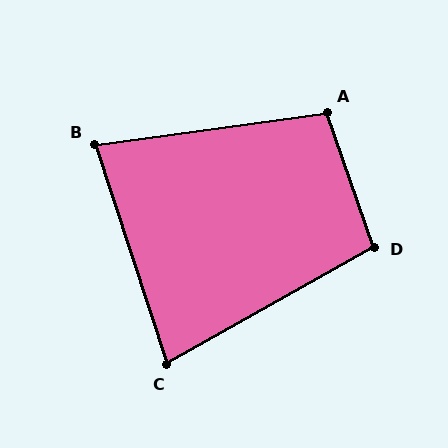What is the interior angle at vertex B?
Approximately 80 degrees (acute).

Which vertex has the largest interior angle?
A, at approximately 101 degrees.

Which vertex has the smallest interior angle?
C, at approximately 79 degrees.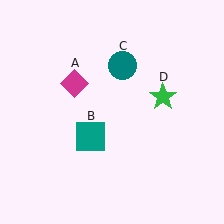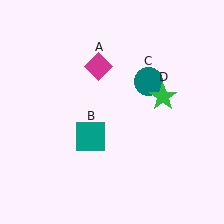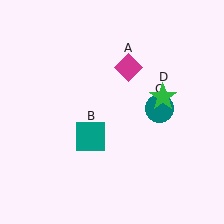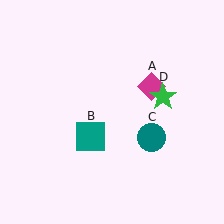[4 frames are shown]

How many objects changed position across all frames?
2 objects changed position: magenta diamond (object A), teal circle (object C).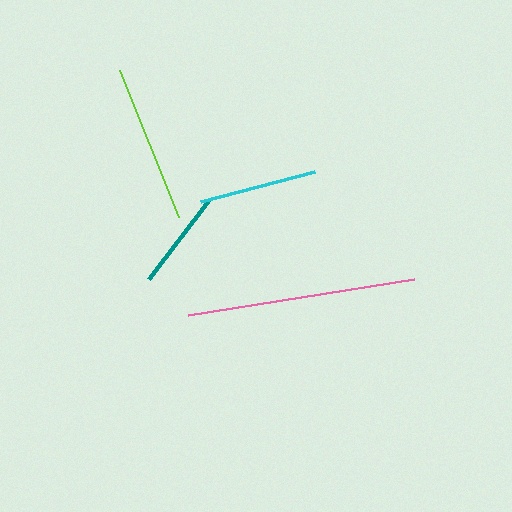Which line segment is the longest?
The pink line is the longest at approximately 229 pixels.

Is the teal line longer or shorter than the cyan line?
The cyan line is longer than the teal line.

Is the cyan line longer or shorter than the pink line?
The pink line is longer than the cyan line.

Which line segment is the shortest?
The teal line is the shortest at approximately 100 pixels.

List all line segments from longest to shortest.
From longest to shortest: pink, lime, cyan, teal.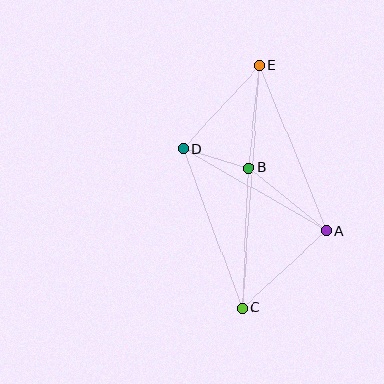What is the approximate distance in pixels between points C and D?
The distance between C and D is approximately 170 pixels.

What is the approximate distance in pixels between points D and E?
The distance between D and E is approximately 113 pixels.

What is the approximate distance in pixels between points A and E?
The distance between A and E is approximately 178 pixels.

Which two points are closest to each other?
Points B and D are closest to each other.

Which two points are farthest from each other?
Points C and E are farthest from each other.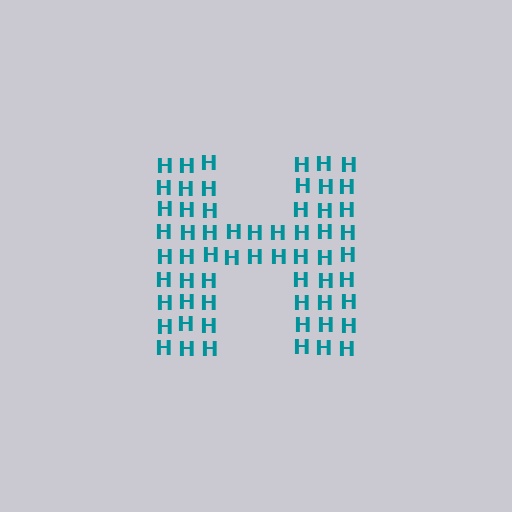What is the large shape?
The large shape is the letter H.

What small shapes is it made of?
It is made of small letter H's.